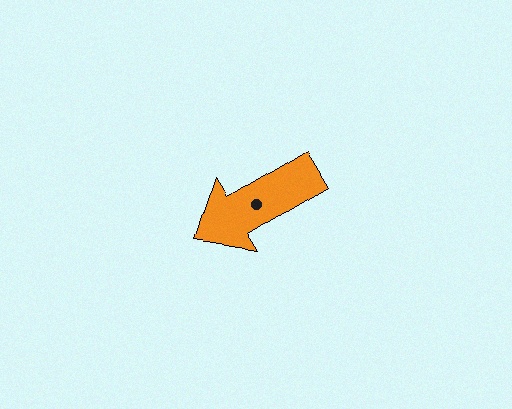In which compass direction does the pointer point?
Southwest.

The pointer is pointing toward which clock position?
Roughly 8 o'clock.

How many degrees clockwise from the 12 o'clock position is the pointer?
Approximately 239 degrees.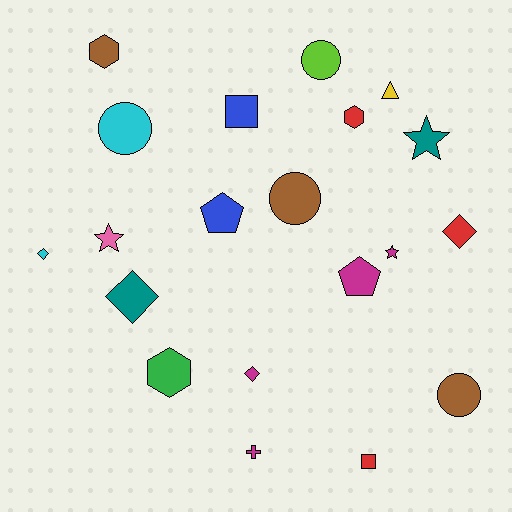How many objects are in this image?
There are 20 objects.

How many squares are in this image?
There are 2 squares.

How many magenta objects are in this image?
There are 4 magenta objects.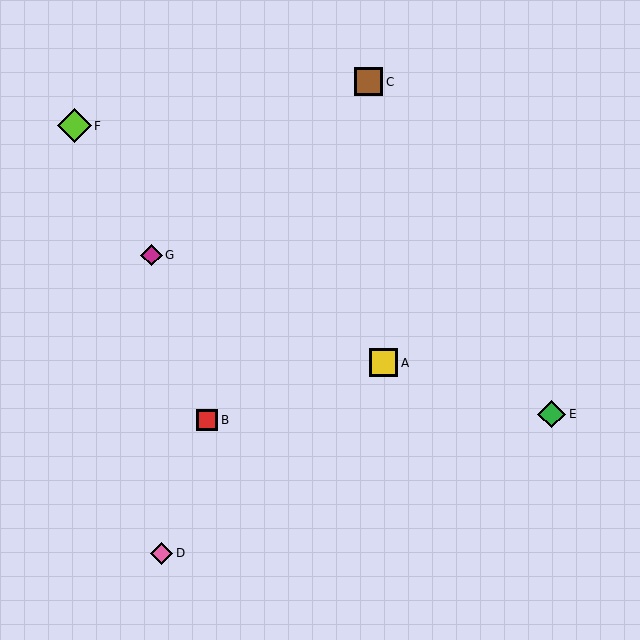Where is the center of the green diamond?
The center of the green diamond is at (552, 414).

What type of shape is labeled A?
Shape A is a yellow square.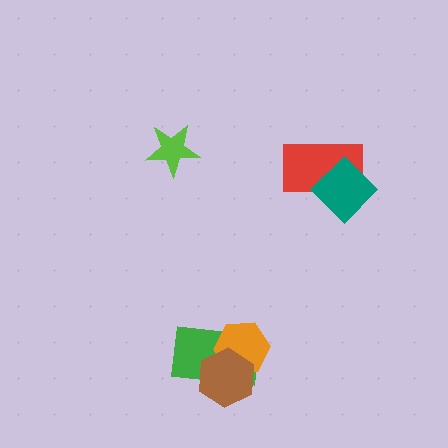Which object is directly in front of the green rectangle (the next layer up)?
The orange hexagon is directly in front of the green rectangle.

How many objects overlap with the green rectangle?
2 objects overlap with the green rectangle.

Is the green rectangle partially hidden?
Yes, it is partially covered by another shape.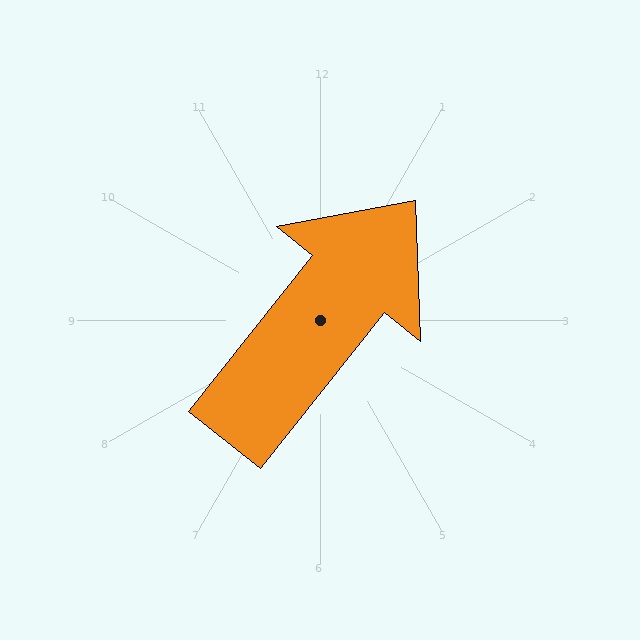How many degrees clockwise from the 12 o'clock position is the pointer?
Approximately 39 degrees.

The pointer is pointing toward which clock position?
Roughly 1 o'clock.